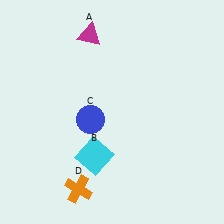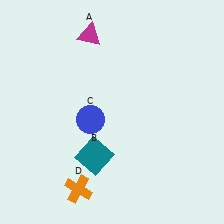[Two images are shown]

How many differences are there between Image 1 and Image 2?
There is 1 difference between the two images.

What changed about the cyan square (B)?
In Image 1, B is cyan. In Image 2, it changed to teal.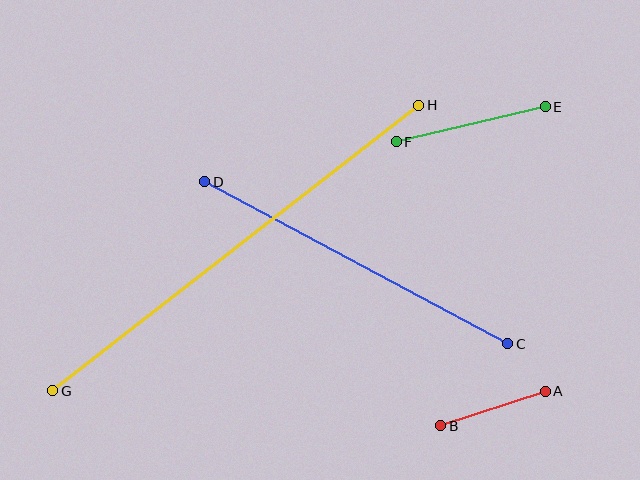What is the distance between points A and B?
The distance is approximately 110 pixels.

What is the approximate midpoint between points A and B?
The midpoint is at approximately (493, 409) pixels.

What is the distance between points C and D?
The distance is approximately 344 pixels.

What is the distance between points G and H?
The distance is approximately 464 pixels.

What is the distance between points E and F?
The distance is approximately 153 pixels.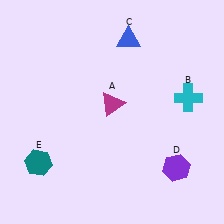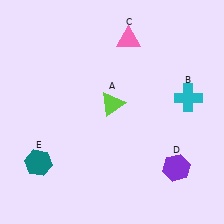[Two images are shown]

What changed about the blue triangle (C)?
In Image 1, C is blue. In Image 2, it changed to pink.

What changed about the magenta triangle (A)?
In Image 1, A is magenta. In Image 2, it changed to lime.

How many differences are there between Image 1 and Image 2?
There are 2 differences between the two images.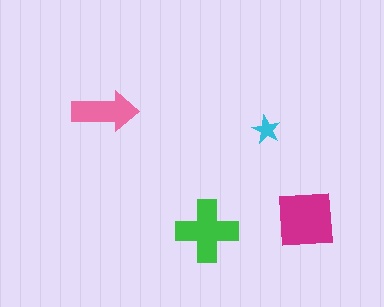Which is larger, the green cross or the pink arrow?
The green cross.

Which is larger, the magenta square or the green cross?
The magenta square.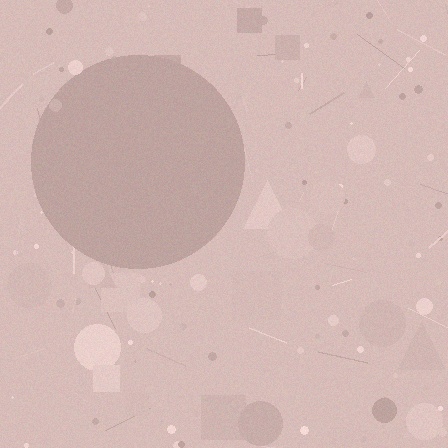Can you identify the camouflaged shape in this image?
The camouflaged shape is a circle.